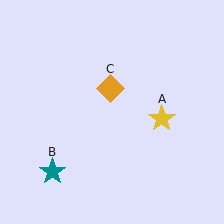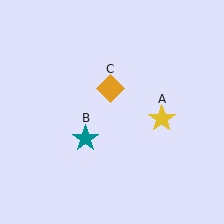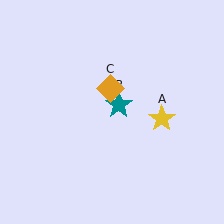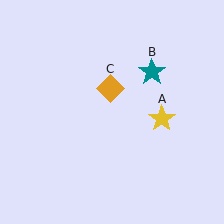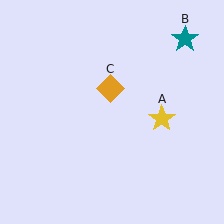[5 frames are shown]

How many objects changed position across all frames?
1 object changed position: teal star (object B).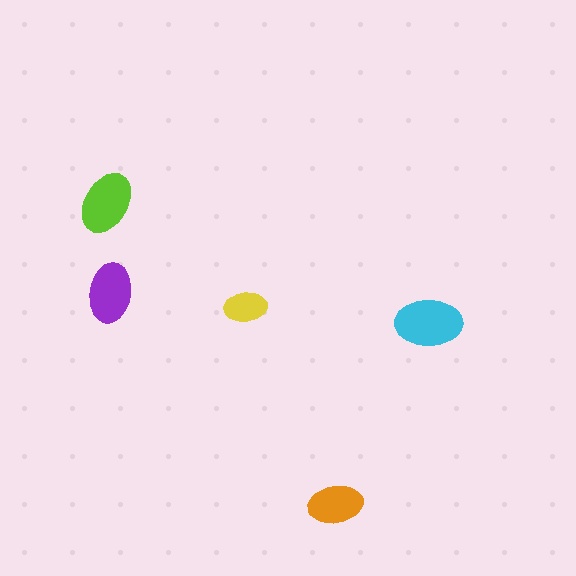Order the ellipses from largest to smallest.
the cyan one, the lime one, the purple one, the orange one, the yellow one.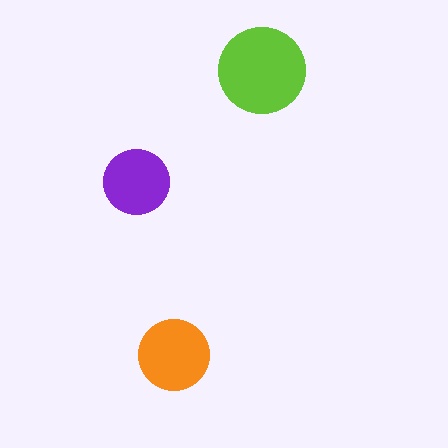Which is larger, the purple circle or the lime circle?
The lime one.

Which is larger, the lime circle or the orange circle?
The lime one.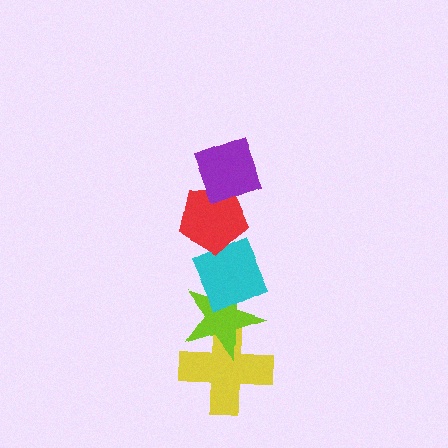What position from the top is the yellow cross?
The yellow cross is 5th from the top.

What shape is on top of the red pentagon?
The purple diamond is on top of the red pentagon.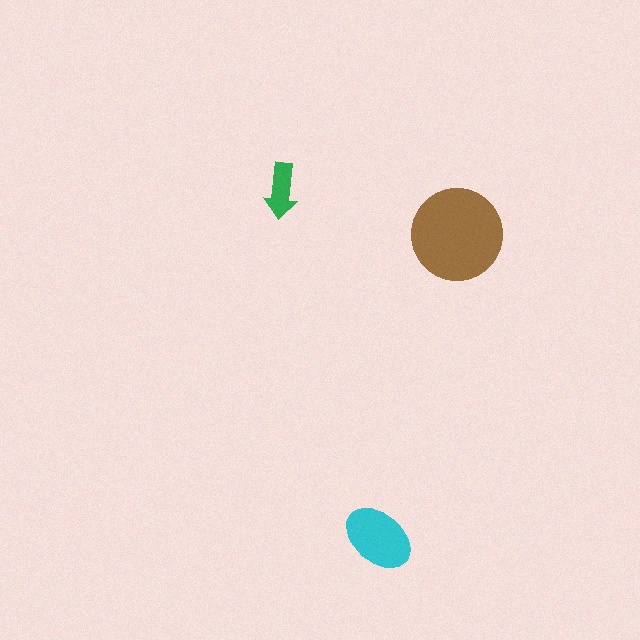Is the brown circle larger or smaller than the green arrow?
Larger.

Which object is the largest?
The brown circle.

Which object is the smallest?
The green arrow.